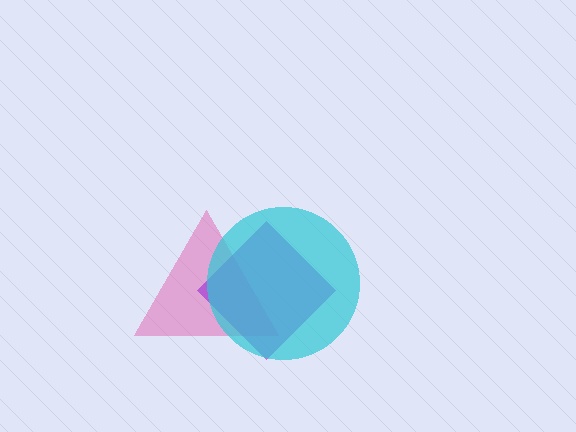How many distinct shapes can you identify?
There are 3 distinct shapes: a pink triangle, a purple diamond, a cyan circle.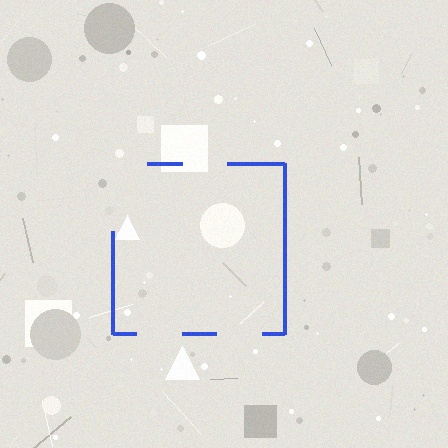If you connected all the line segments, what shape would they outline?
They would outline a square.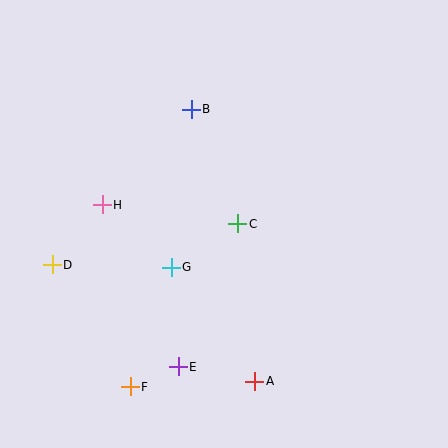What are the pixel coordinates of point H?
Point H is at (102, 205).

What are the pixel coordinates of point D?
Point D is at (52, 265).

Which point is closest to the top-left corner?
Point B is closest to the top-left corner.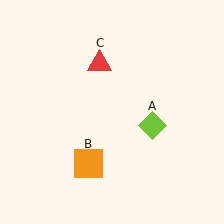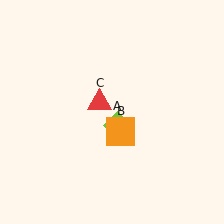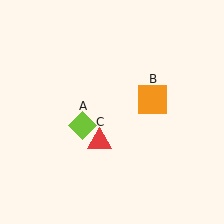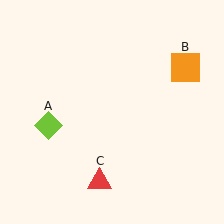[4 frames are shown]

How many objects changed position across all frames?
3 objects changed position: lime diamond (object A), orange square (object B), red triangle (object C).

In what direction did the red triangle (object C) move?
The red triangle (object C) moved down.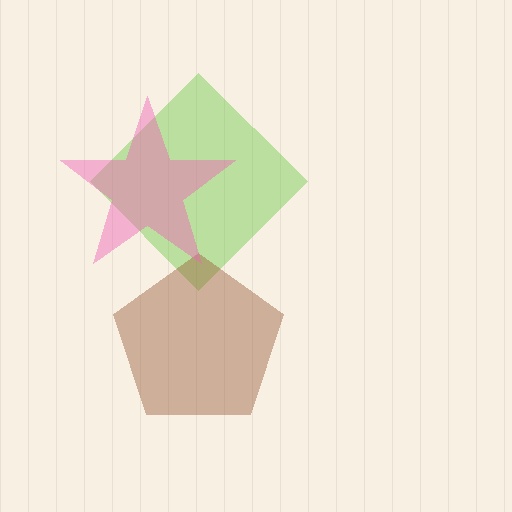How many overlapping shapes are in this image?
There are 3 overlapping shapes in the image.